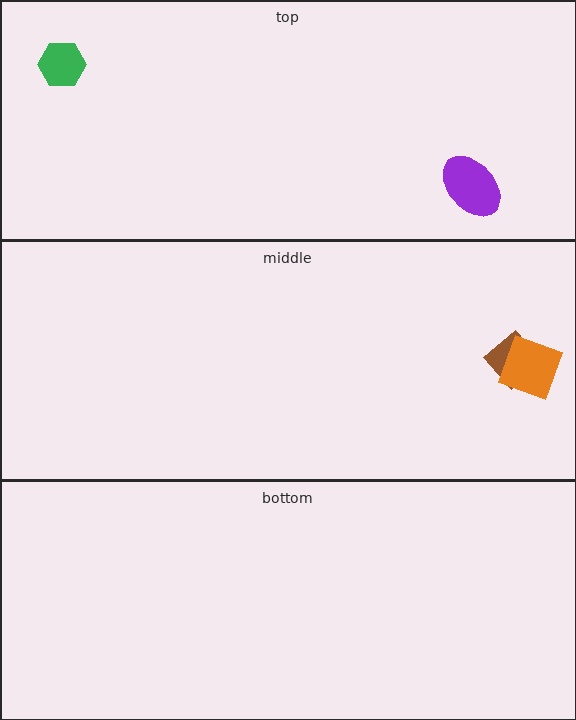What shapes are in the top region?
The green hexagon, the purple ellipse.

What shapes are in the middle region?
The brown diamond, the orange square.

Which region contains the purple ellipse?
The top region.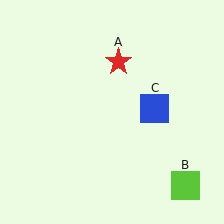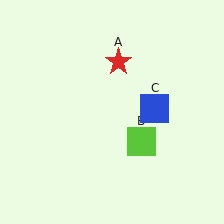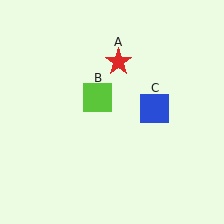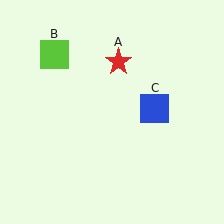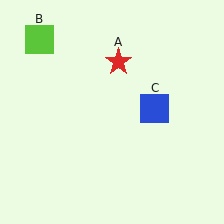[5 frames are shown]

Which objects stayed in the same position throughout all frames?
Red star (object A) and blue square (object C) remained stationary.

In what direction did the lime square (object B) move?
The lime square (object B) moved up and to the left.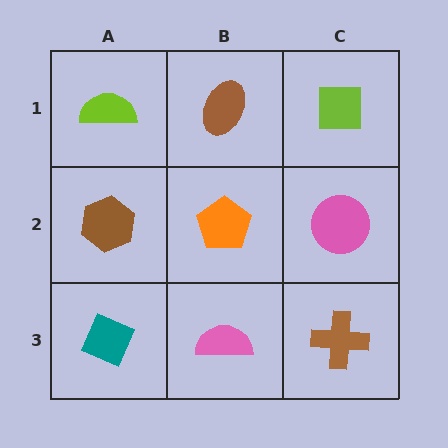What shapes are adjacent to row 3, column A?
A brown hexagon (row 2, column A), a pink semicircle (row 3, column B).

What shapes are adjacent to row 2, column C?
A lime square (row 1, column C), a brown cross (row 3, column C), an orange pentagon (row 2, column B).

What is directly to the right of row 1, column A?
A brown ellipse.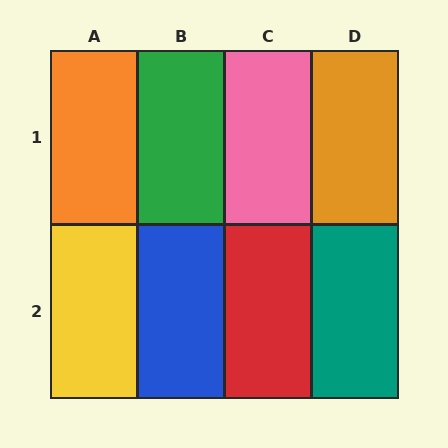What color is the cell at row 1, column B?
Green.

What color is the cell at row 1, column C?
Pink.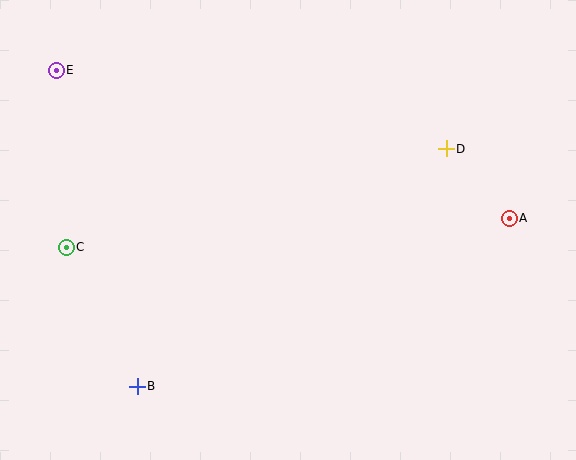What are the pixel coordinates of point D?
Point D is at (446, 149).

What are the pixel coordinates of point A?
Point A is at (509, 218).